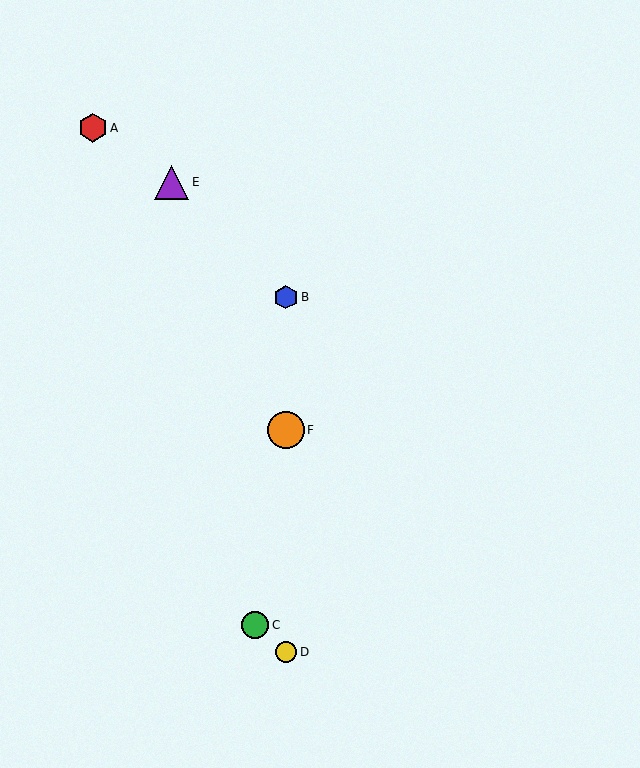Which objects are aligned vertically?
Objects B, D, F are aligned vertically.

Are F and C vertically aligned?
No, F is at x≈286 and C is at x≈255.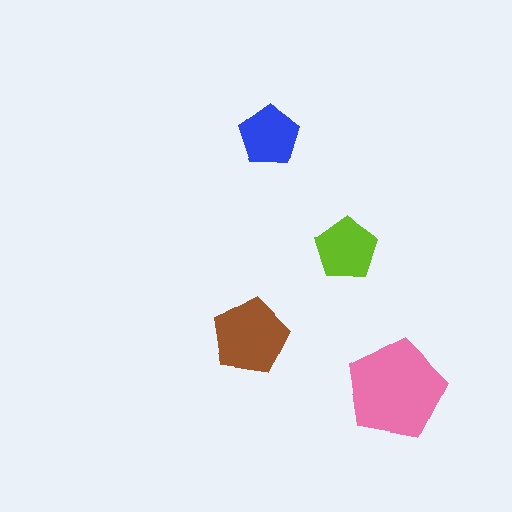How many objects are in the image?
There are 4 objects in the image.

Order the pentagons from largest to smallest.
the pink one, the brown one, the lime one, the blue one.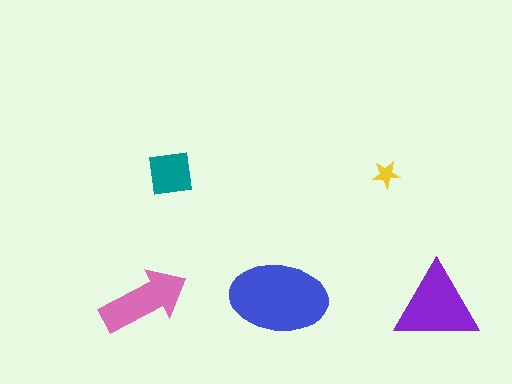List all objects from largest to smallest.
The blue ellipse, the purple triangle, the pink arrow, the teal square, the yellow star.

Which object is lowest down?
The purple triangle is bottommost.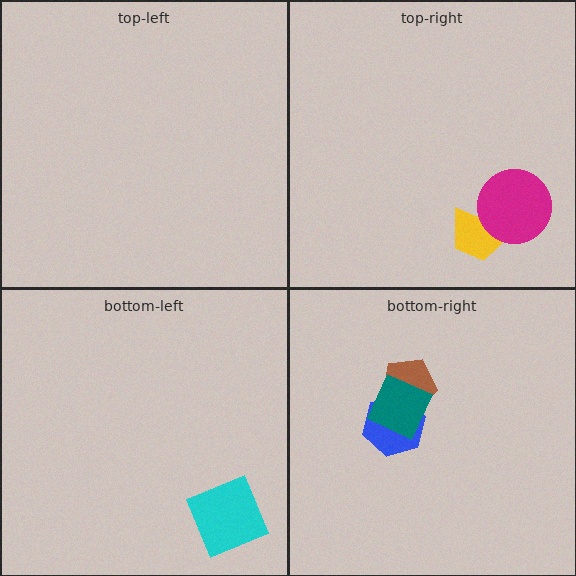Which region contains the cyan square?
The bottom-left region.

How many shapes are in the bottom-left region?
1.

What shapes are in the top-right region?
The yellow trapezoid, the magenta circle.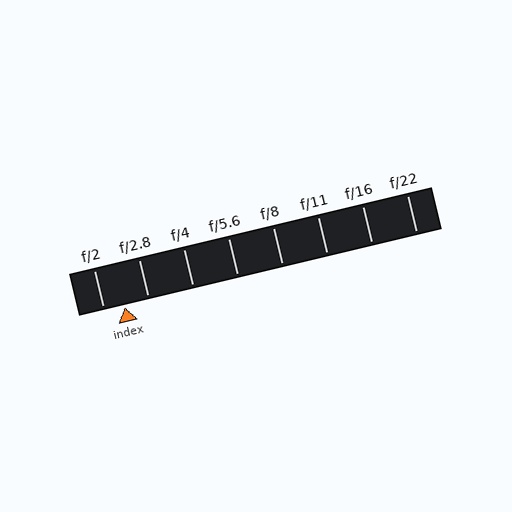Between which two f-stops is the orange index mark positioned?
The index mark is between f/2 and f/2.8.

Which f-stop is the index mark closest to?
The index mark is closest to f/2.